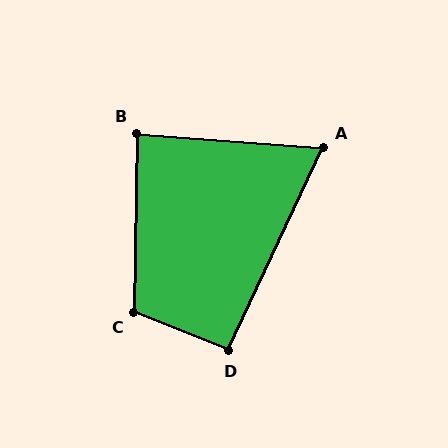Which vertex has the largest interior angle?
C, at approximately 111 degrees.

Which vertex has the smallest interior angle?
A, at approximately 69 degrees.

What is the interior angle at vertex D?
Approximately 93 degrees (approximately right).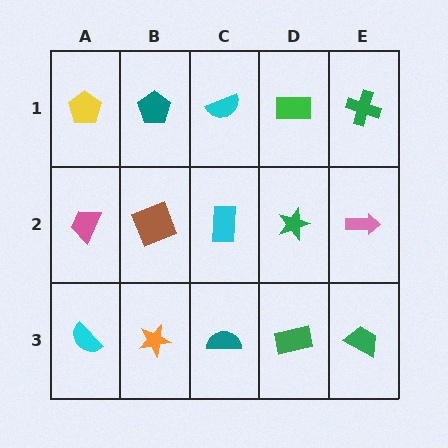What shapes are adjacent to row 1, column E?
A pink arrow (row 2, column E), a green rectangle (row 1, column D).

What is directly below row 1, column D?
A green star.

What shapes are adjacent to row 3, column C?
A cyan rectangle (row 2, column C), an orange star (row 3, column B), a green rectangle (row 3, column D).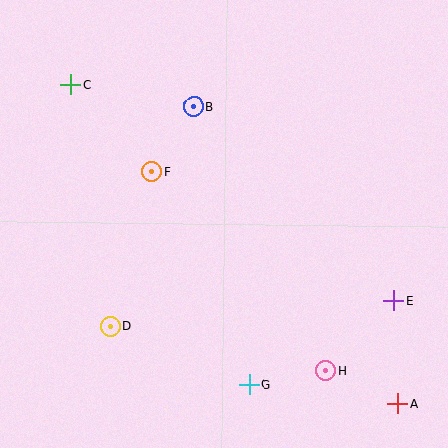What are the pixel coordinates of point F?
Point F is at (151, 172).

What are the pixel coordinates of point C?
Point C is at (71, 85).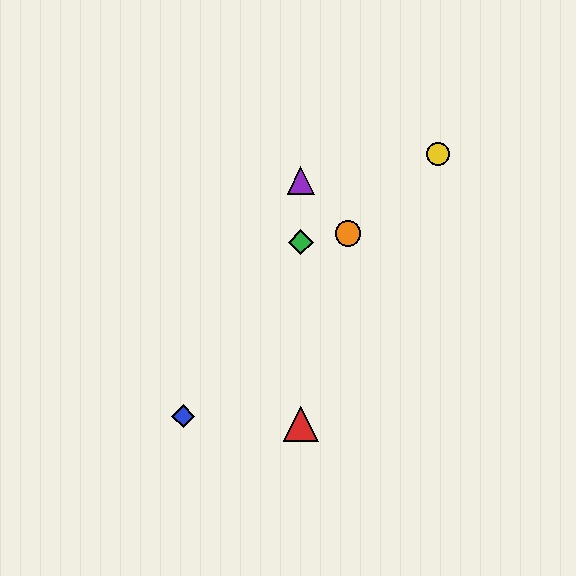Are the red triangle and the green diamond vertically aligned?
Yes, both are at x≈301.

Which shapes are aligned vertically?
The red triangle, the green diamond, the purple triangle are aligned vertically.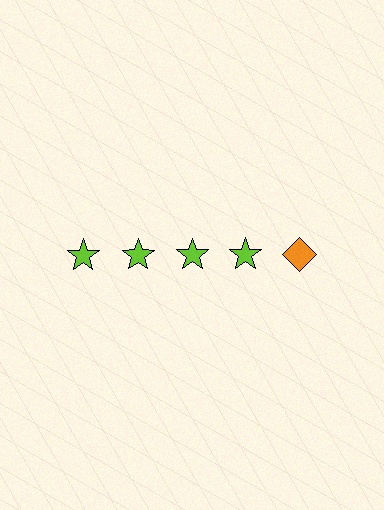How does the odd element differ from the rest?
It differs in both color (orange instead of lime) and shape (diamond instead of star).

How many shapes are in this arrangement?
There are 5 shapes arranged in a grid pattern.